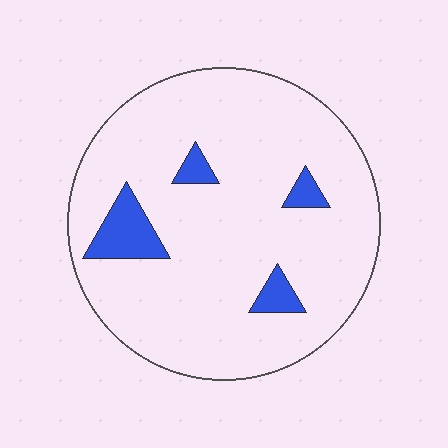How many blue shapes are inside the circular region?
4.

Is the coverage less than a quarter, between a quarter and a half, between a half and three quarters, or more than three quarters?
Less than a quarter.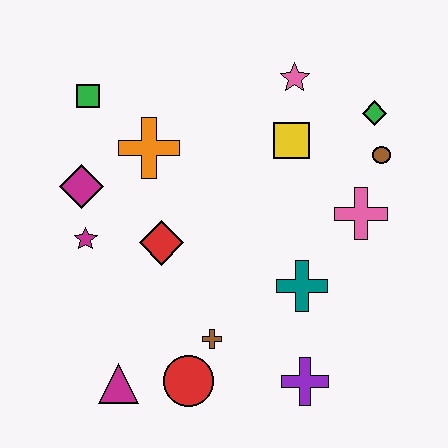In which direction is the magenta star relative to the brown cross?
The magenta star is to the left of the brown cross.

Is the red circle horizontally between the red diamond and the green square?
No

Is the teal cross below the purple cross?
No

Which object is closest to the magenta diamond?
The magenta star is closest to the magenta diamond.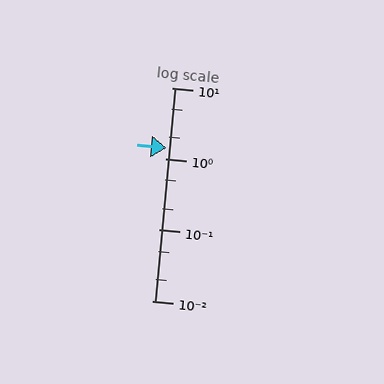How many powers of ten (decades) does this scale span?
The scale spans 3 decades, from 0.01 to 10.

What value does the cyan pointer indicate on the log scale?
The pointer indicates approximately 1.4.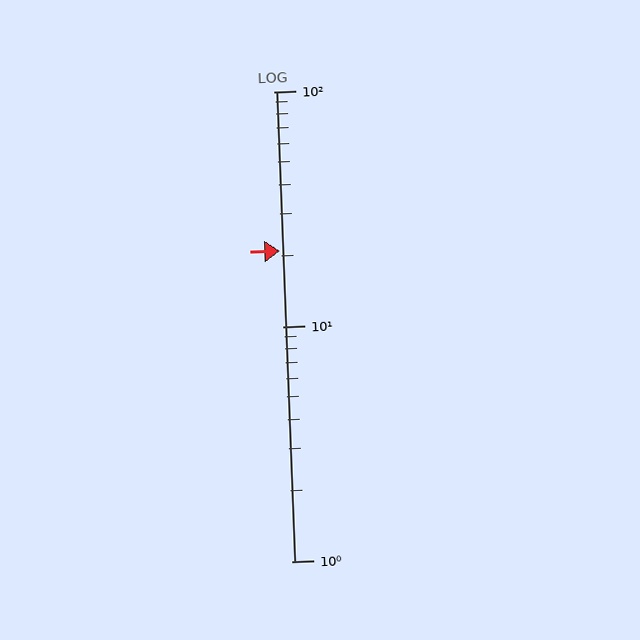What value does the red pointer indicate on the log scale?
The pointer indicates approximately 21.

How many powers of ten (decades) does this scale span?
The scale spans 2 decades, from 1 to 100.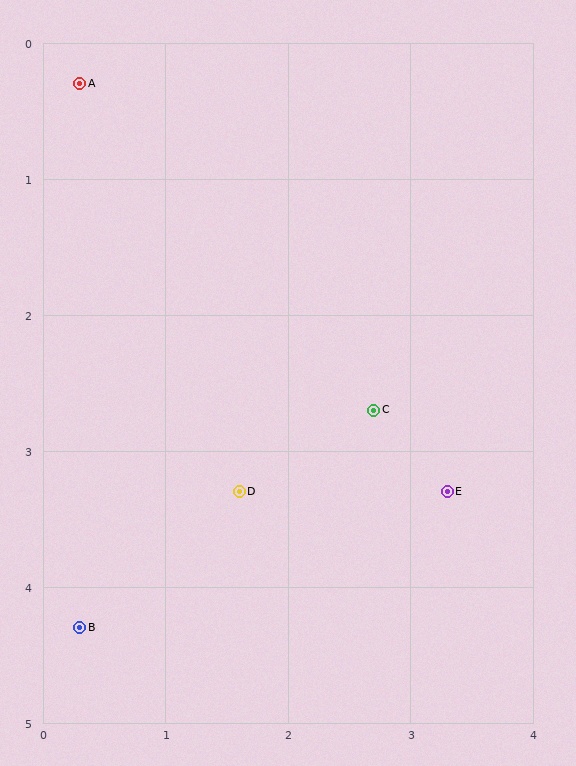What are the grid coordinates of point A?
Point A is at approximately (0.3, 0.3).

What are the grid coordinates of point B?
Point B is at approximately (0.3, 4.3).